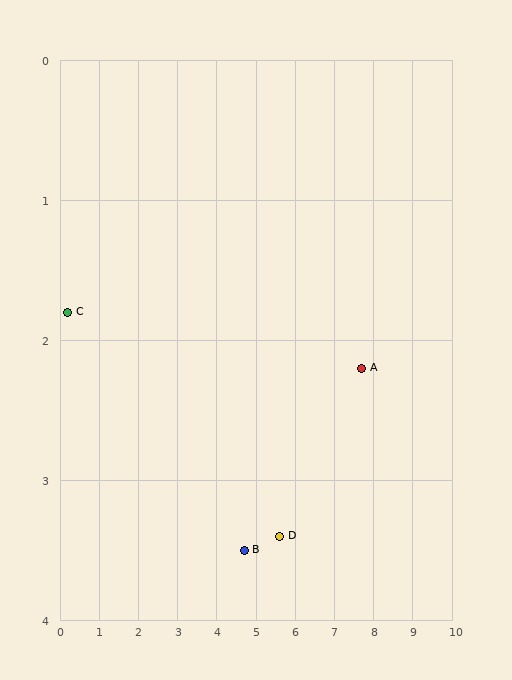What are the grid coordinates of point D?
Point D is at approximately (5.6, 3.4).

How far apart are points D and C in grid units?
Points D and C are about 5.6 grid units apart.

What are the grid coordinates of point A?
Point A is at approximately (7.7, 2.2).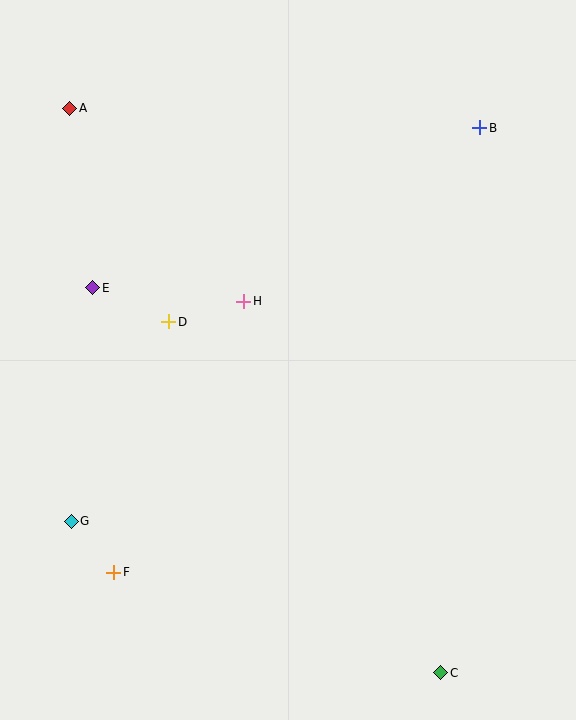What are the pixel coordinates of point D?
Point D is at (169, 322).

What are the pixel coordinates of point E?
Point E is at (93, 288).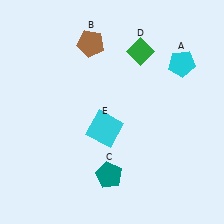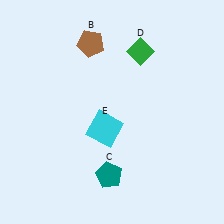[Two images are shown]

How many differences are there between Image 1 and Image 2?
There is 1 difference between the two images.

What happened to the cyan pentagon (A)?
The cyan pentagon (A) was removed in Image 2. It was in the top-right area of Image 1.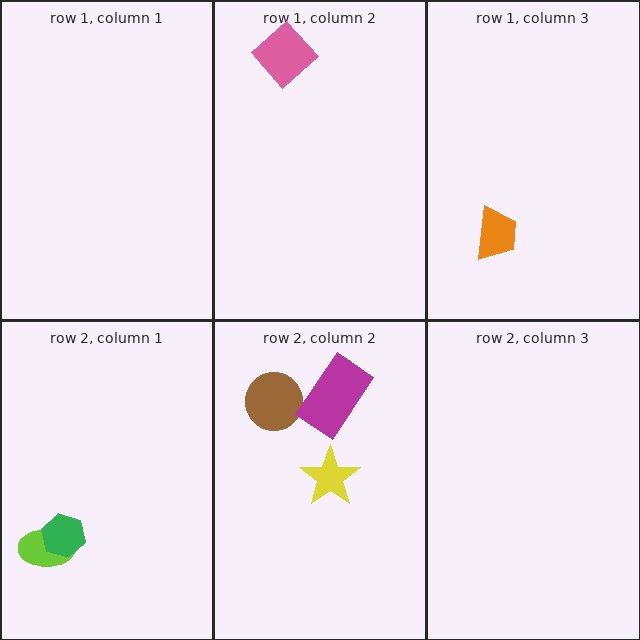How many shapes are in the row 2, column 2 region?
3.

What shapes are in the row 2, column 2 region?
The brown circle, the magenta rectangle, the yellow star.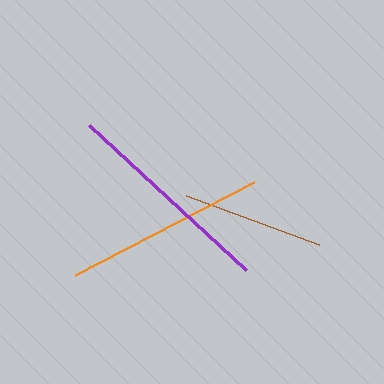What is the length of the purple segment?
The purple segment is approximately 214 pixels long.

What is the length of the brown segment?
The brown segment is approximately 142 pixels long.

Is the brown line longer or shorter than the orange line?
The orange line is longer than the brown line.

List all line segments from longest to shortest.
From longest to shortest: purple, orange, brown.